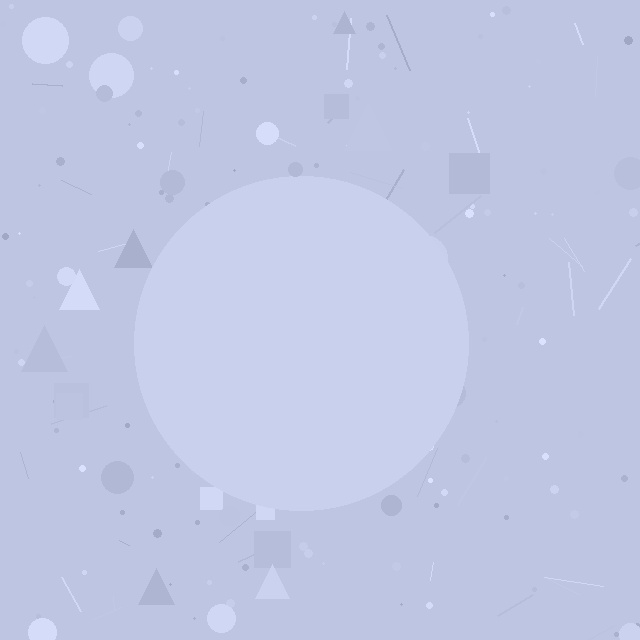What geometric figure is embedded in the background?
A circle is embedded in the background.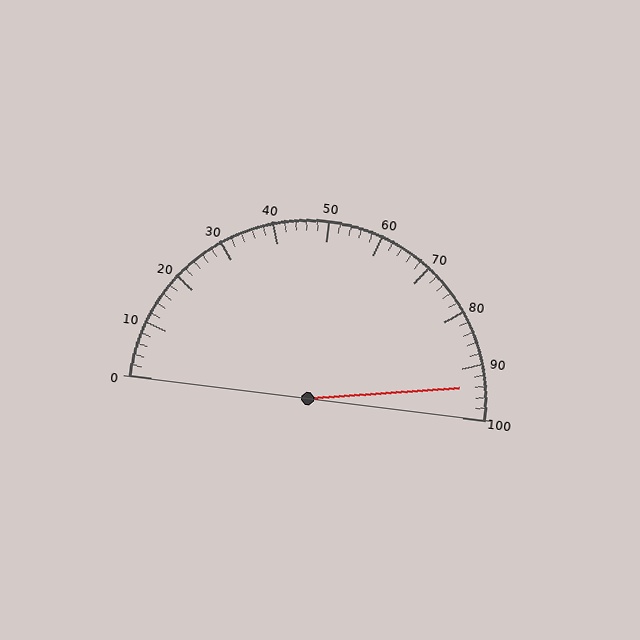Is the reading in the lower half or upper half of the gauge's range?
The reading is in the upper half of the range (0 to 100).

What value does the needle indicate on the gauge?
The needle indicates approximately 94.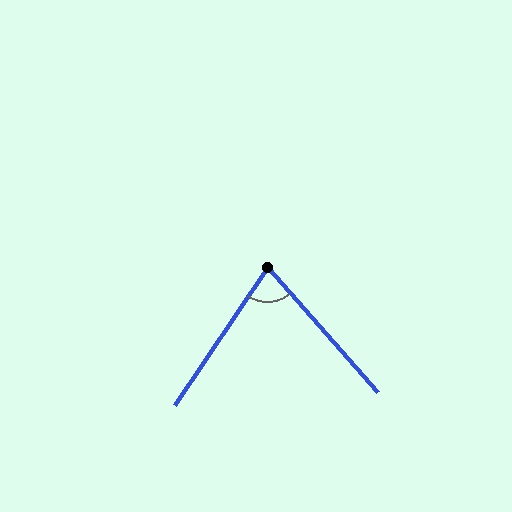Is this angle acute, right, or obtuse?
It is acute.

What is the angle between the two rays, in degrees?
Approximately 75 degrees.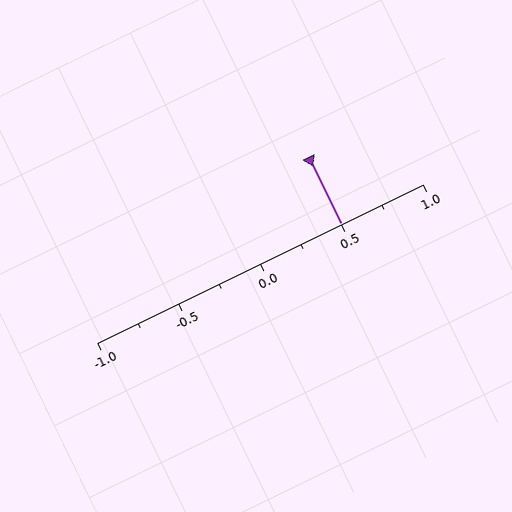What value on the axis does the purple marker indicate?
The marker indicates approximately 0.5.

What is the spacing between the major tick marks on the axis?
The major ticks are spaced 0.5 apart.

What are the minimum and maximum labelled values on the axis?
The axis runs from -1.0 to 1.0.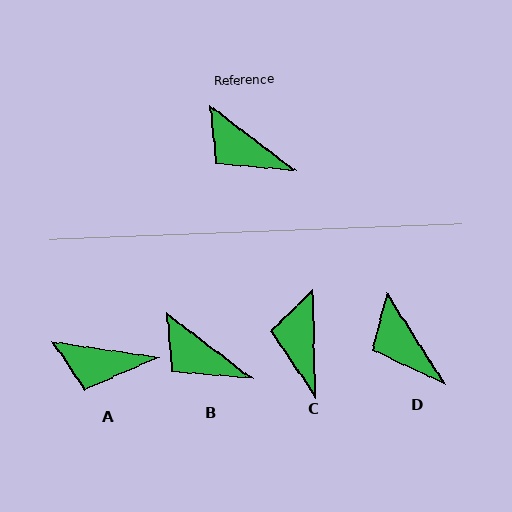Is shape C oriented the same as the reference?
No, it is off by about 51 degrees.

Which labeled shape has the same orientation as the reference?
B.